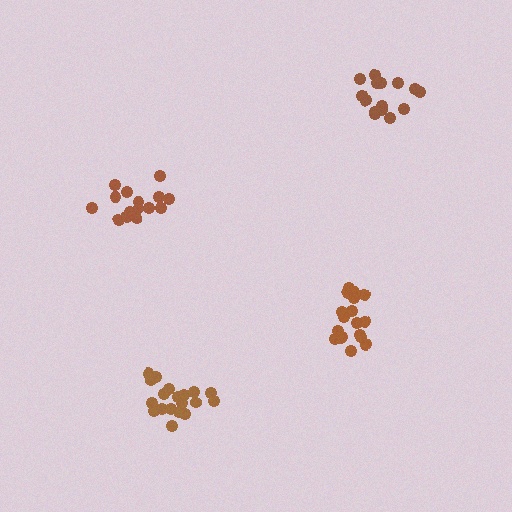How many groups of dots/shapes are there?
There are 4 groups.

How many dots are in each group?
Group 1: 15 dots, Group 2: 18 dots, Group 3: 19 dots, Group 4: 15 dots (67 total).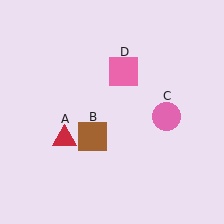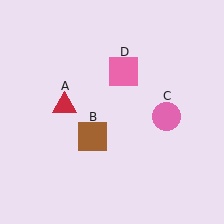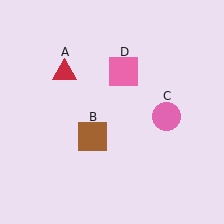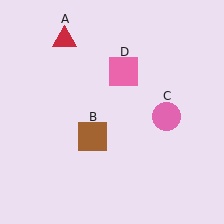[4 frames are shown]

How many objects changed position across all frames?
1 object changed position: red triangle (object A).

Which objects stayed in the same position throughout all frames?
Brown square (object B) and pink circle (object C) and pink square (object D) remained stationary.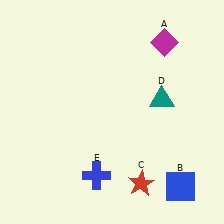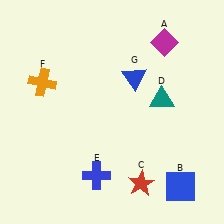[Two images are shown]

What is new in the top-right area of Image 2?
A blue triangle (G) was added in the top-right area of Image 2.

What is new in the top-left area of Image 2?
An orange cross (F) was added in the top-left area of Image 2.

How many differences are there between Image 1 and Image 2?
There are 2 differences between the two images.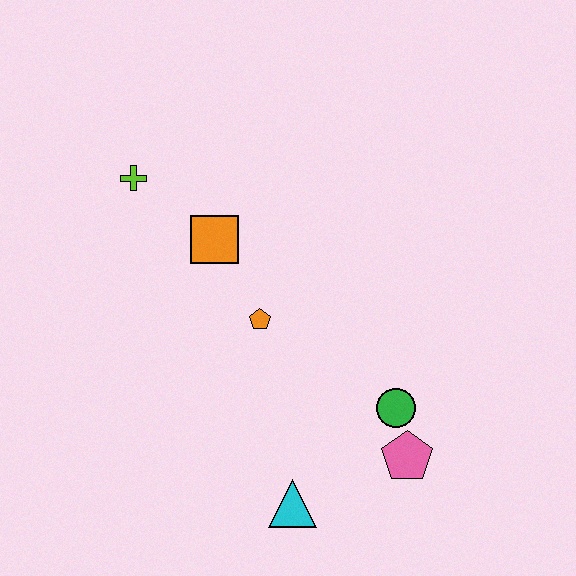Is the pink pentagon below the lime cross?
Yes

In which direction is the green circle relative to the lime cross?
The green circle is to the right of the lime cross.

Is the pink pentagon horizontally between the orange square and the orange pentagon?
No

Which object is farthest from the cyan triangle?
The lime cross is farthest from the cyan triangle.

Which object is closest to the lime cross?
The orange square is closest to the lime cross.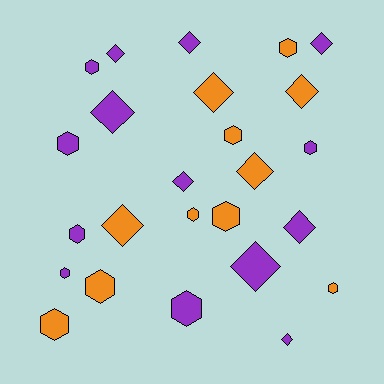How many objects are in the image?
There are 25 objects.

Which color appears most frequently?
Purple, with 14 objects.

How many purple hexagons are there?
There are 6 purple hexagons.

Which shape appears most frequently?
Hexagon, with 13 objects.